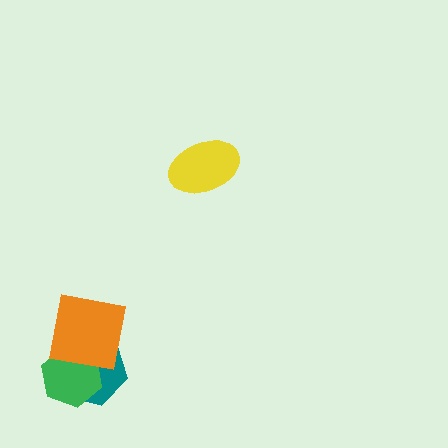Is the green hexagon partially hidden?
Yes, it is partially covered by another shape.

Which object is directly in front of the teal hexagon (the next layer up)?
The green hexagon is directly in front of the teal hexagon.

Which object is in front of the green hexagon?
The orange square is in front of the green hexagon.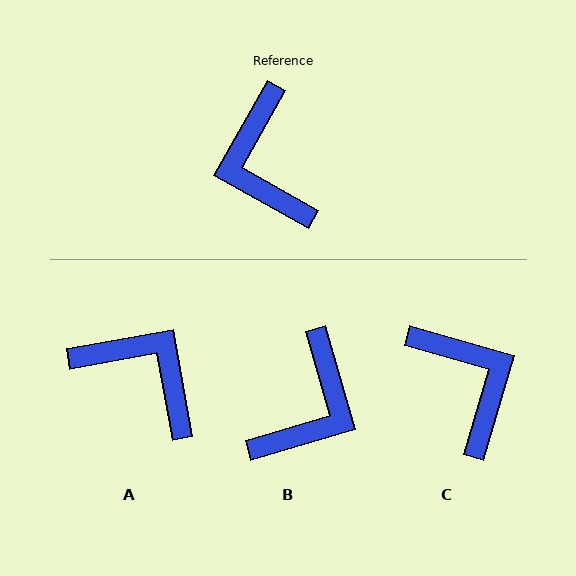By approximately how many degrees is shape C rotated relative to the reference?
Approximately 167 degrees clockwise.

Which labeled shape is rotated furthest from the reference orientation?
C, about 167 degrees away.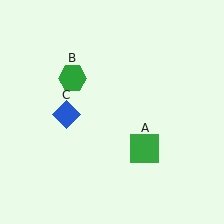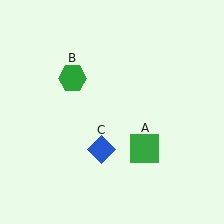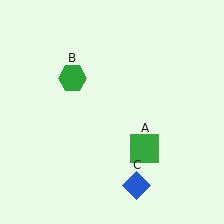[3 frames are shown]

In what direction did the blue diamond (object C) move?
The blue diamond (object C) moved down and to the right.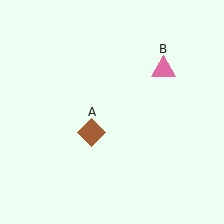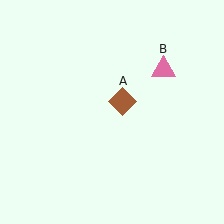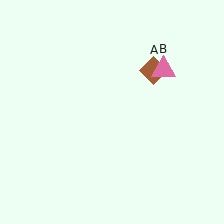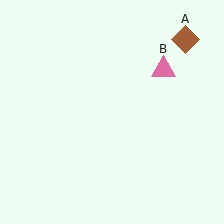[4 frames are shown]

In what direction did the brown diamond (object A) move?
The brown diamond (object A) moved up and to the right.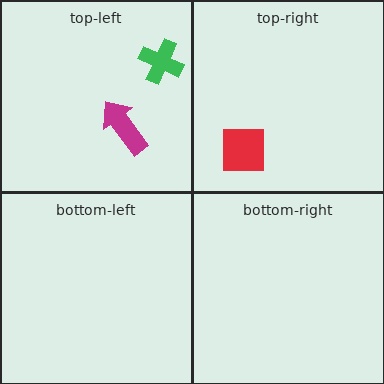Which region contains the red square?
The top-right region.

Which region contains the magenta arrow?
The top-left region.